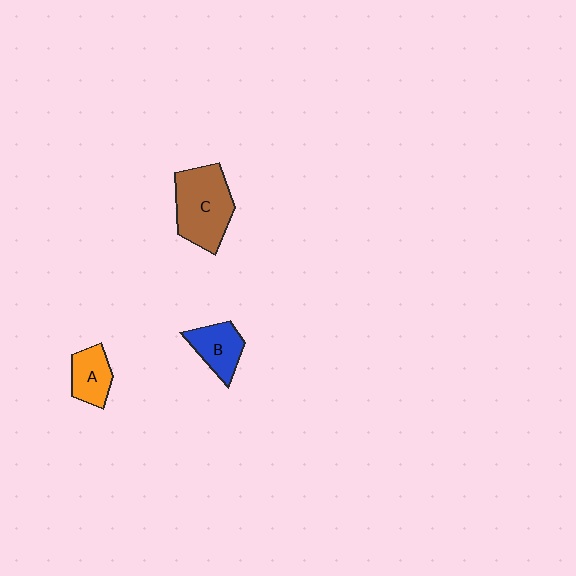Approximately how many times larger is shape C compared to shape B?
Approximately 1.8 times.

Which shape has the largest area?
Shape C (brown).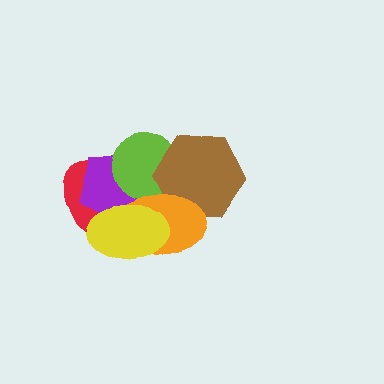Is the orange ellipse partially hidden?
Yes, it is partially covered by another shape.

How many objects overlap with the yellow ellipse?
4 objects overlap with the yellow ellipse.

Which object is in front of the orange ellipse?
The yellow ellipse is in front of the orange ellipse.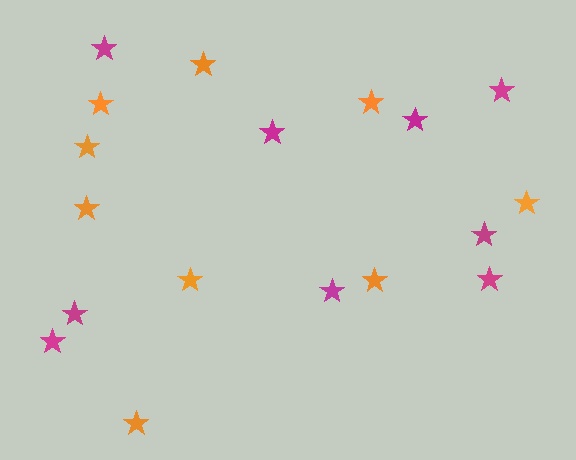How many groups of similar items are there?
There are 2 groups: one group of orange stars (9) and one group of magenta stars (9).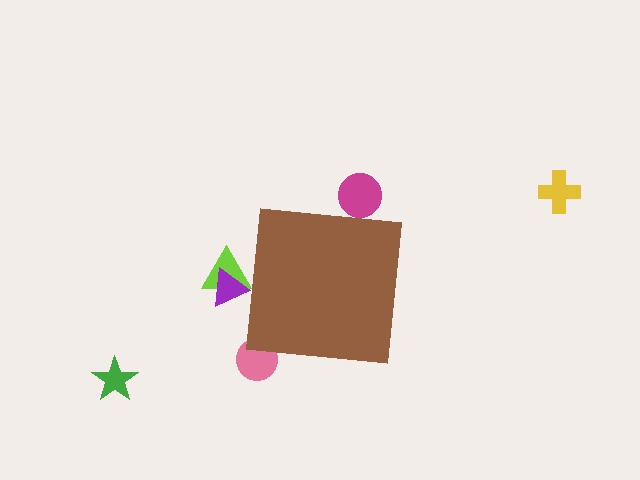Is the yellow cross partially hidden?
No, the yellow cross is fully visible.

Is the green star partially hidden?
No, the green star is fully visible.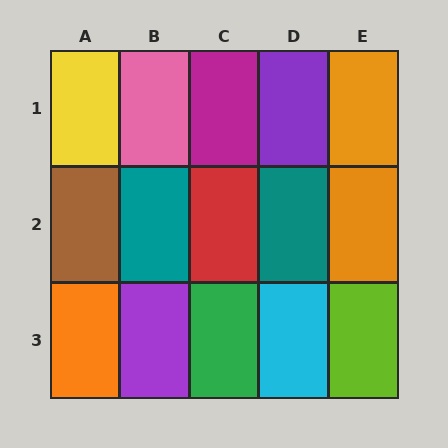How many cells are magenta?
1 cell is magenta.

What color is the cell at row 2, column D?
Teal.